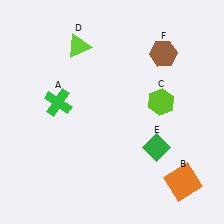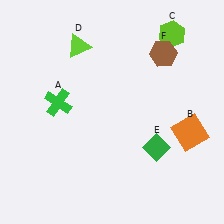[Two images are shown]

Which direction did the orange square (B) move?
The orange square (B) moved up.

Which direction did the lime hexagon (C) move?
The lime hexagon (C) moved up.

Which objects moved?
The objects that moved are: the orange square (B), the lime hexagon (C).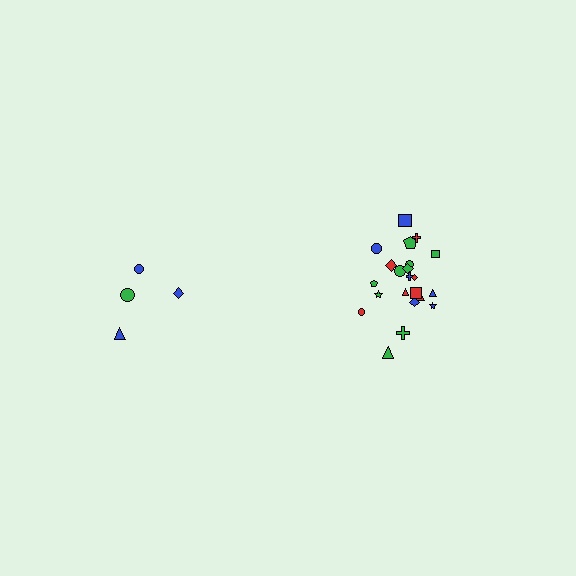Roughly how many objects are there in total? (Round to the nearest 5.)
Roughly 25 objects in total.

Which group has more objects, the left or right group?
The right group.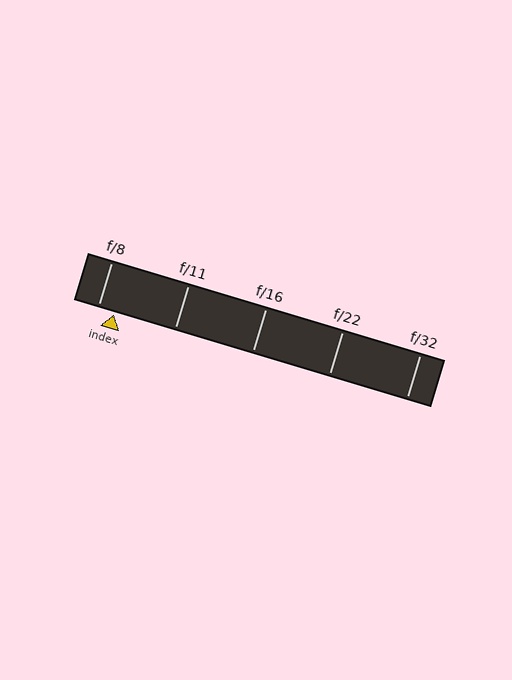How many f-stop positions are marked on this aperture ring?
There are 5 f-stop positions marked.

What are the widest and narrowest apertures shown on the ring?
The widest aperture shown is f/8 and the narrowest is f/32.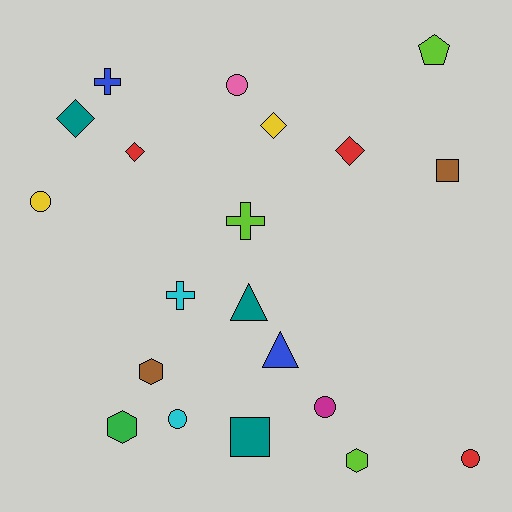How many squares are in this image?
There are 2 squares.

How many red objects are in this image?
There are 3 red objects.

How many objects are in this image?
There are 20 objects.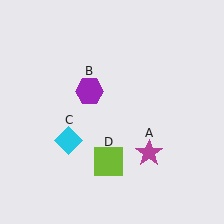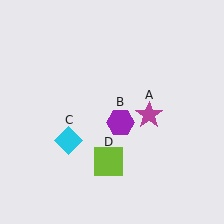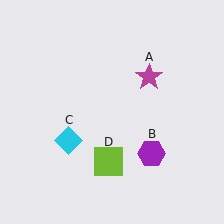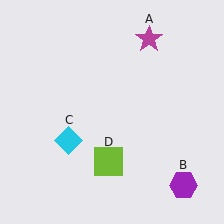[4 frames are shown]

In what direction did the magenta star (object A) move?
The magenta star (object A) moved up.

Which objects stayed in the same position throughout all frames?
Cyan diamond (object C) and lime square (object D) remained stationary.